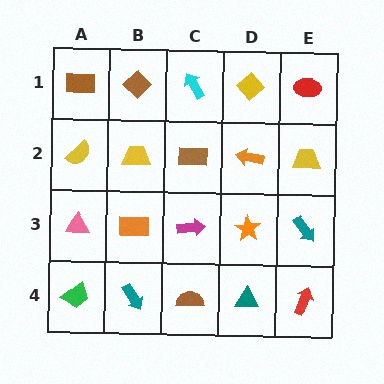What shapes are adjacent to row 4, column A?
A pink triangle (row 3, column A), a teal arrow (row 4, column B).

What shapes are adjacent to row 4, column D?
An orange star (row 3, column D), a brown semicircle (row 4, column C), a red arrow (row 4, column E).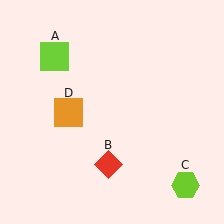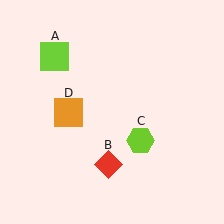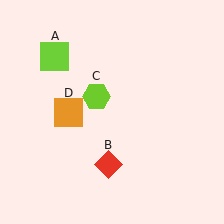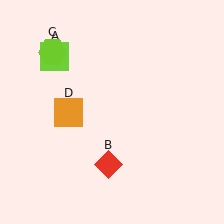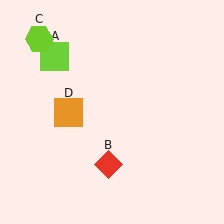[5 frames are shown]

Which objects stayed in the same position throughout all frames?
Lime square (object A) and red diamond (object B) and orange square (object D) remained stationary.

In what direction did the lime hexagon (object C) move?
The lime hexagon (object C) moved up and to the left.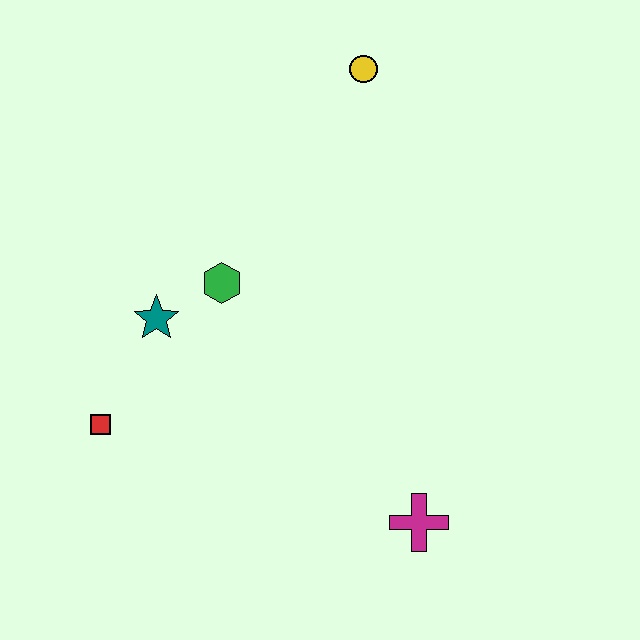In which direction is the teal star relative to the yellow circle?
The teal star is below the yellow circle.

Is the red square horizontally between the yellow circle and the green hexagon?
No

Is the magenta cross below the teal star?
Yes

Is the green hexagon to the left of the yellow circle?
Yes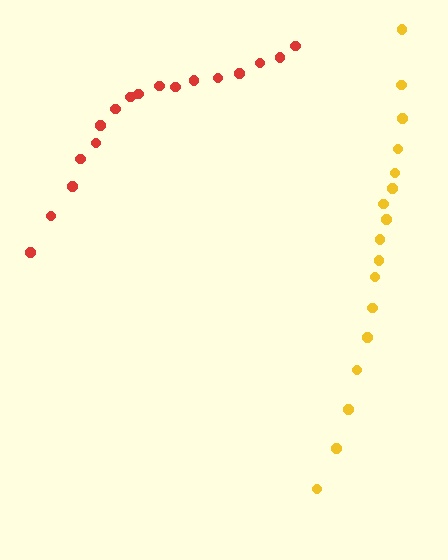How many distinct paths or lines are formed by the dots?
There are 2 distinct paths.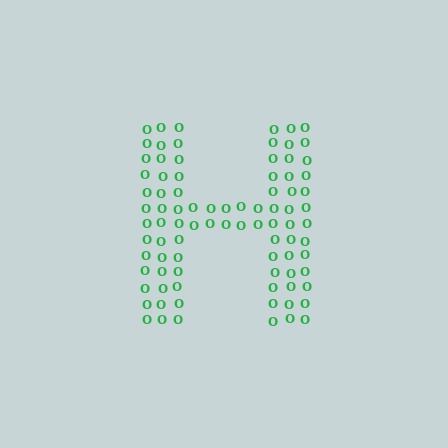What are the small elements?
The small elements are letter O's.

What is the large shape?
The large shape is the letter H.